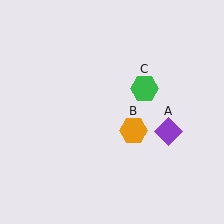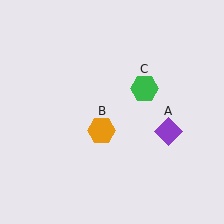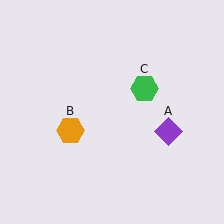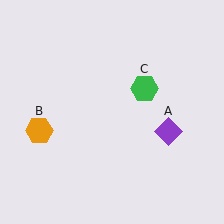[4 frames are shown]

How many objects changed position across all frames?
1 object changed position: orange hexagon (object B).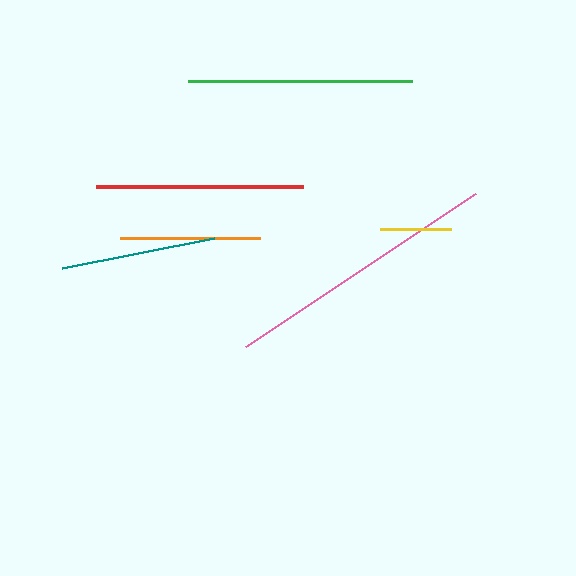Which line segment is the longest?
The pink line is the longest at approximately 276 pixels.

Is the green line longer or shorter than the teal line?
The green line is longer than the teal line.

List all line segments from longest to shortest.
From longest to shortest: pink, green, red, teal, orange, yellow.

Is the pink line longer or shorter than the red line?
The pink line is longer than the red line.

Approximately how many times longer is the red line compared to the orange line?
The red line is approximately 1.5 times the length of the orange line.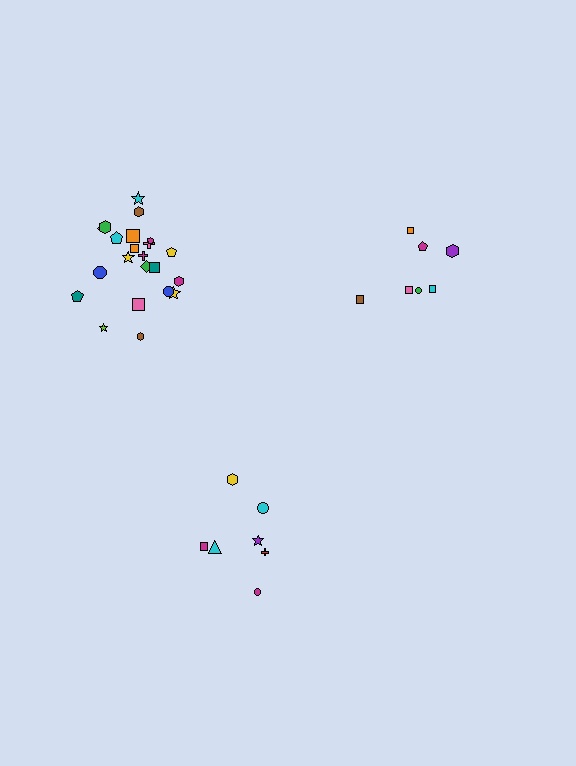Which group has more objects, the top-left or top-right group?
The top-left group.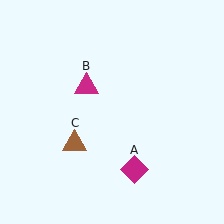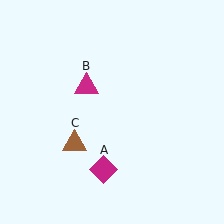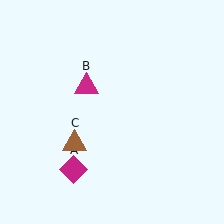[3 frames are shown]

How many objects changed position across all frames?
1 object changed position: magenta diamond (object A).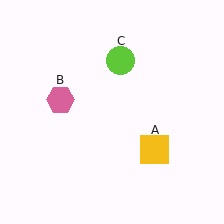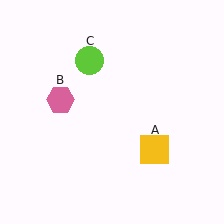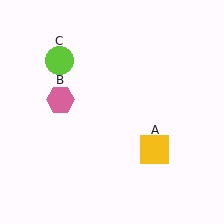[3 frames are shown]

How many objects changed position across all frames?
1 object changed position: lime circle (object C).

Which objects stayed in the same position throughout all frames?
Yellow square (object A) and pink hexagon (object B) remained stationary.